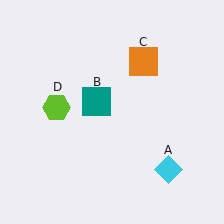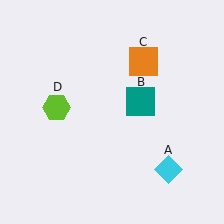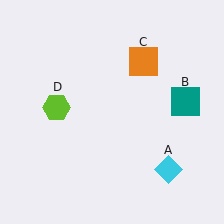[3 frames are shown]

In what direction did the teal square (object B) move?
The teal square (object B) moved right.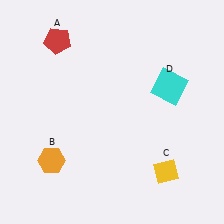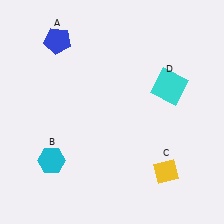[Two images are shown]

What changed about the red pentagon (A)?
In Image 1, A is red. In Image 2, it changed to blue.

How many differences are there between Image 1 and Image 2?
There are 2 differences between the two images.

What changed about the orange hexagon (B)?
In Image 1, B is orange. In Image 2, it changed to cyan.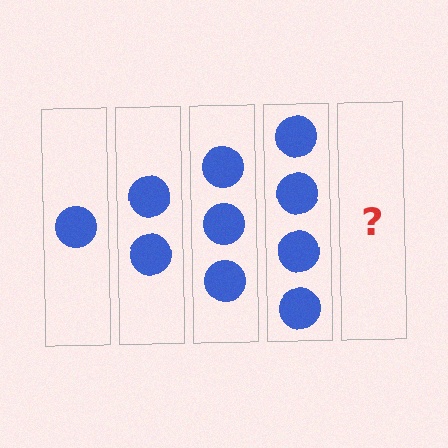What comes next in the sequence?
The next element should be 5 circles.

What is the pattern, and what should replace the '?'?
The pattern is that each step adds one more circle. The '?' should be 5 circles.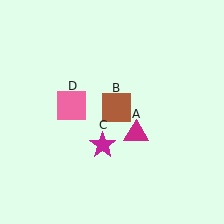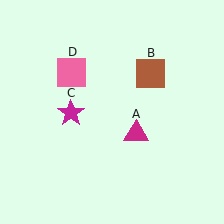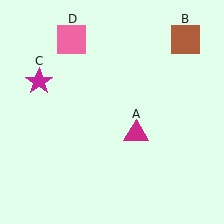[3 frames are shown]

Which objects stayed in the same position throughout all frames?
Magenta triangle (object A) remained stationary.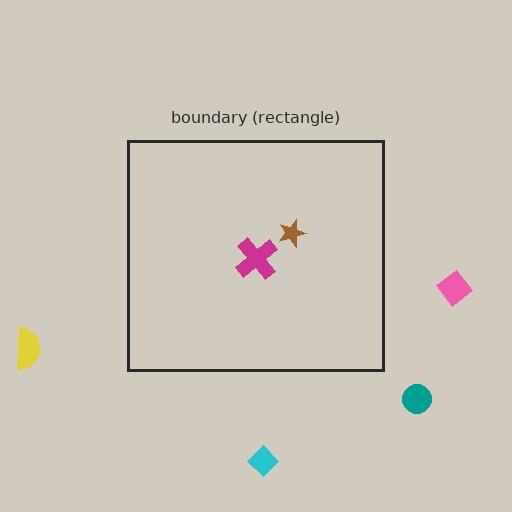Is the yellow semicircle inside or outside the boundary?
Outside.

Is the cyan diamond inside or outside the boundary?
Outside.